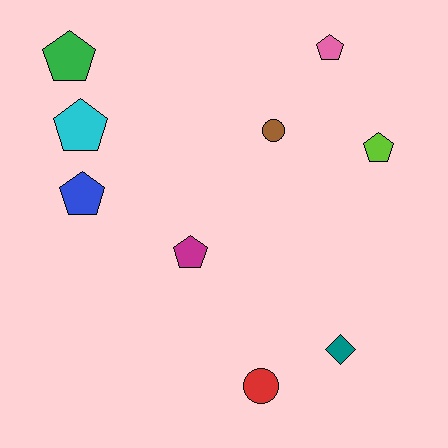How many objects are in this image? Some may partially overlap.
There are 9 objects.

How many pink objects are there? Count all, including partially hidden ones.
There is 1 pink object.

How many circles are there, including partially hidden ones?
There are 2 circles.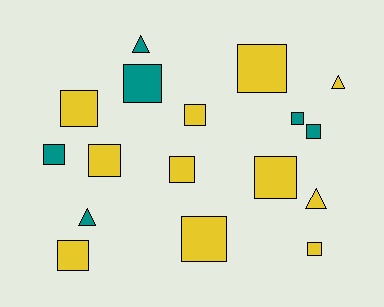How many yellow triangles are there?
There are 2 yellow triangles.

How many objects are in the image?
There are 17 objects.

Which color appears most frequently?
Yellow, with 11 objects.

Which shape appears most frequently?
Square, with 13 objects.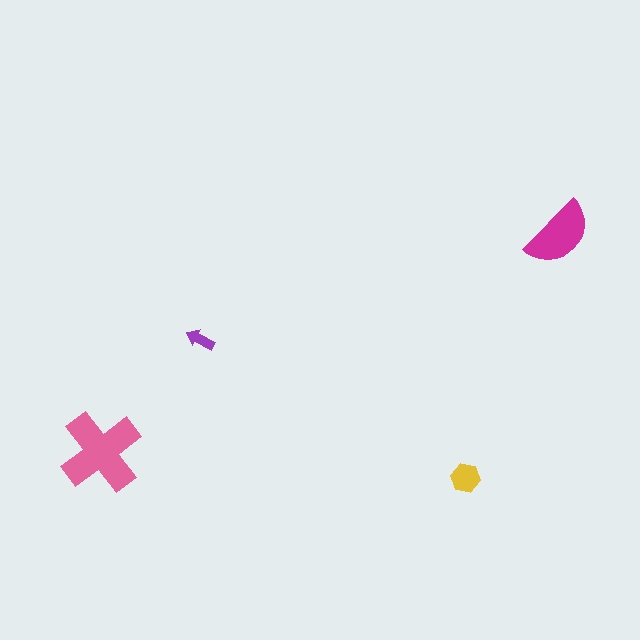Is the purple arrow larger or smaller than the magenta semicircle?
Smaller.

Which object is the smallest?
The purple arrow.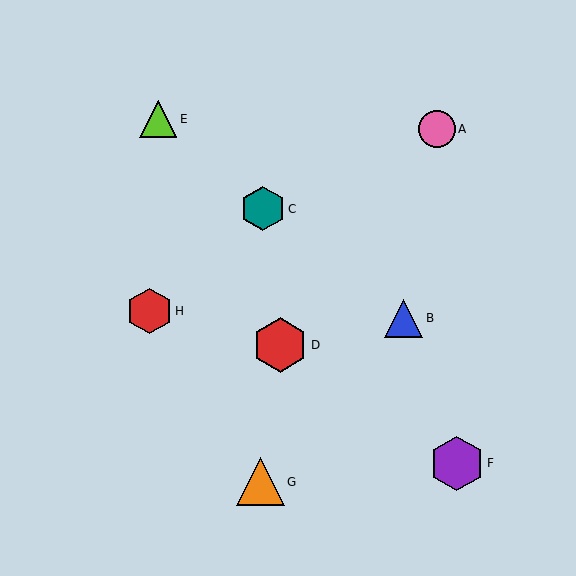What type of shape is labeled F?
Shape F is a purple hexagon.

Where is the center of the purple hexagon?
The center of the purple hexagon is at (457, 463).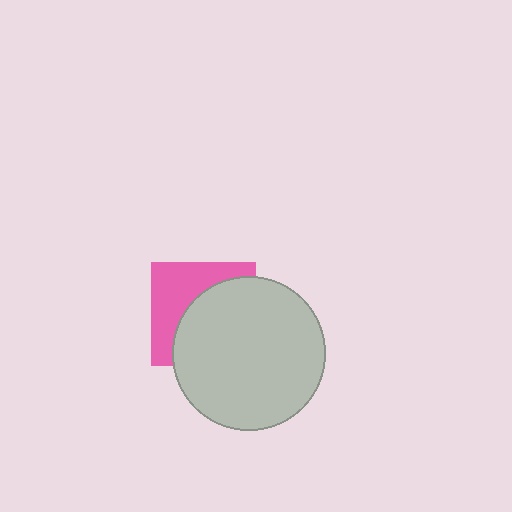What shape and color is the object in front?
The object in front is a light gray circle.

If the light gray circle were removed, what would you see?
You would see the complete pink square.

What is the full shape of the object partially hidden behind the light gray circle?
The partially hidden object is a pink square.